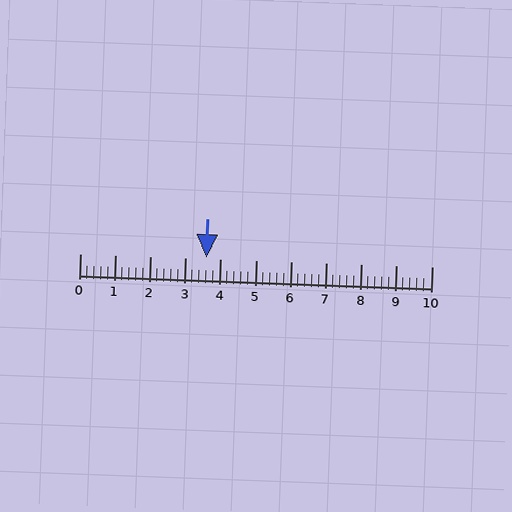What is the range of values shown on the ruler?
The ruler shows values from 0 to 10.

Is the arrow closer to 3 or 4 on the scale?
The arrow is closer to 4.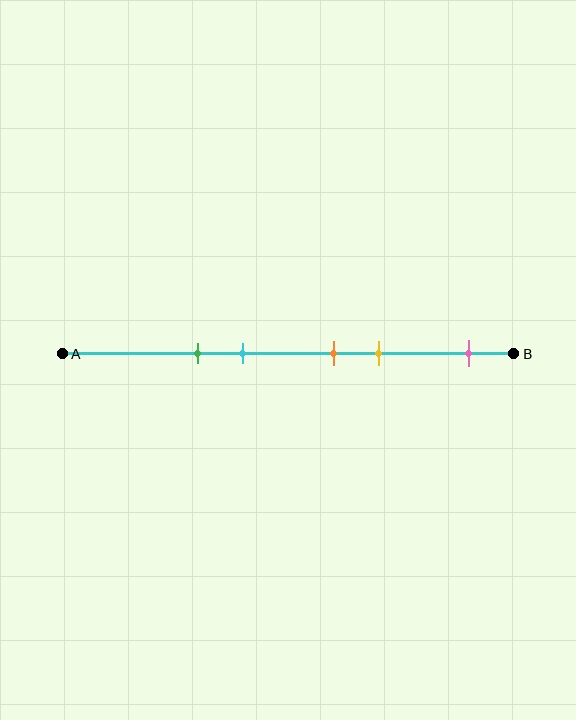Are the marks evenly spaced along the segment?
No, the marks are not evenly spaced.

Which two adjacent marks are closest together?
The orange and yellow marks are the closest adjacent pair.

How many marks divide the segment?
There are 5 marks dividing the segment.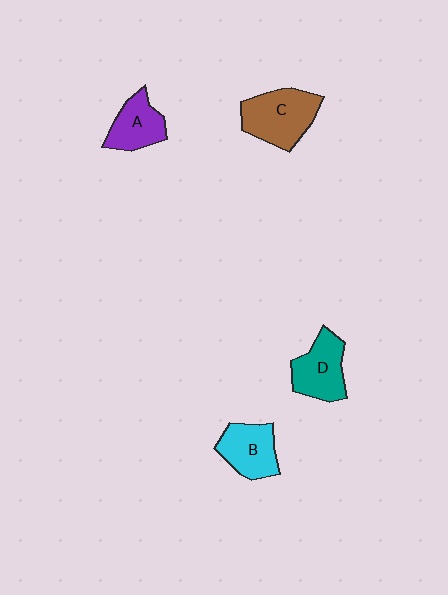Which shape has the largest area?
Shape C (brown).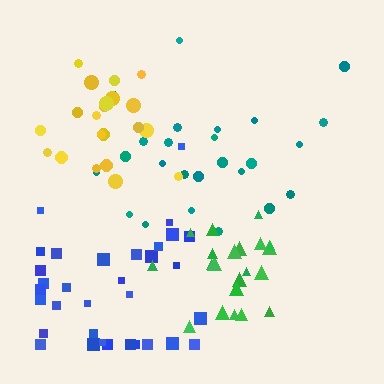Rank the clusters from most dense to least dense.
green, yellow, blue, teal.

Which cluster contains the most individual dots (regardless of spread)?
Blue (35).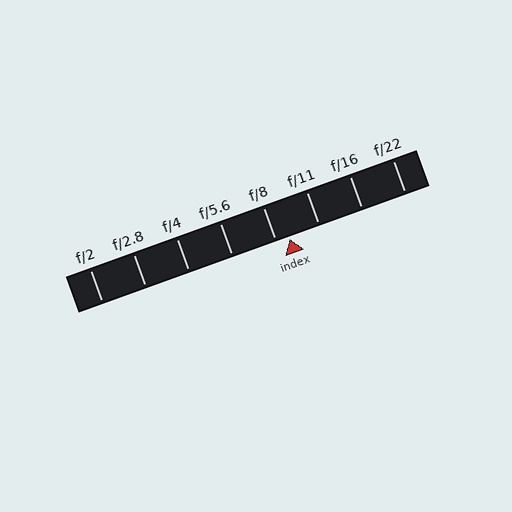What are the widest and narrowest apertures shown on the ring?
The widest aperture shown is f/2 and the narrowest is f/22.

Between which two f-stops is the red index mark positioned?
The index mark is between f/8 and f/11.